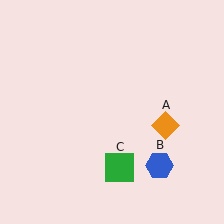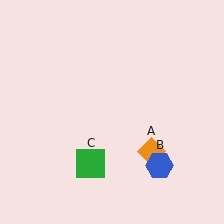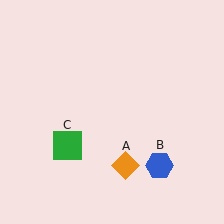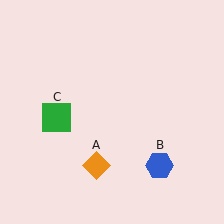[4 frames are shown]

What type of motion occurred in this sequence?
The orange diamond (object A), green square (object C) rotated clockwise around the center of the scene.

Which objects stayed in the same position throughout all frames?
Blue hexagon (object B) remained stationary.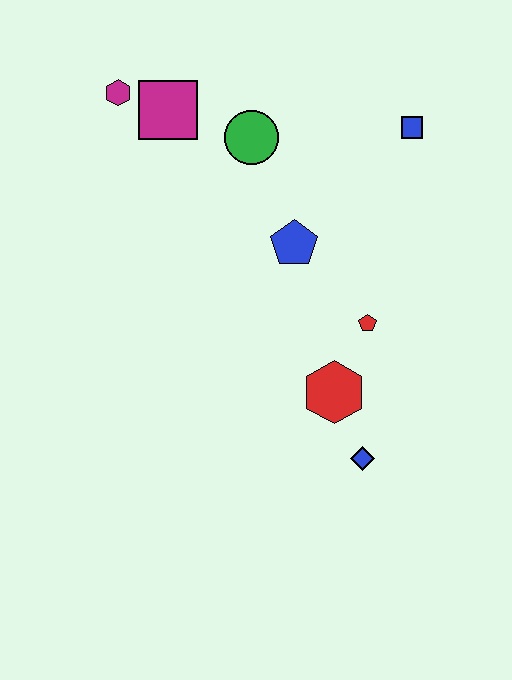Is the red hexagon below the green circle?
Yes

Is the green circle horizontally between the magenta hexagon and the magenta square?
No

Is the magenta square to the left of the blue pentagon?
Yes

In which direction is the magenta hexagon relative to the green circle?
The magenta hexagon is to the left of the green circle.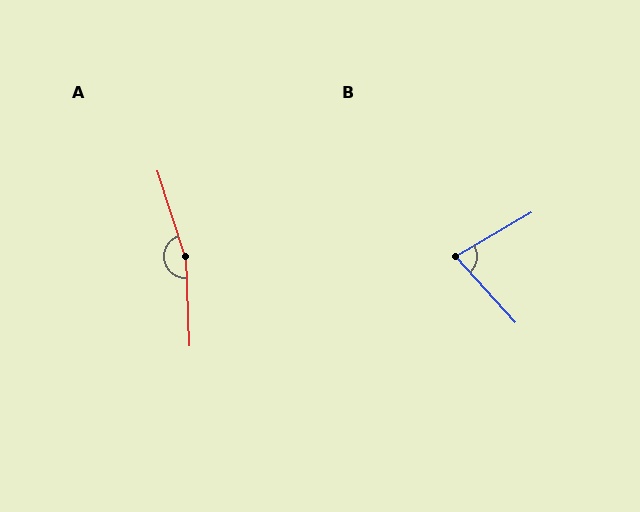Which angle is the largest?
A, at approximately 164 degrees.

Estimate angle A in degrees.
Approximately 164 degrees.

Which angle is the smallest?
B, at approximately 78 degrees.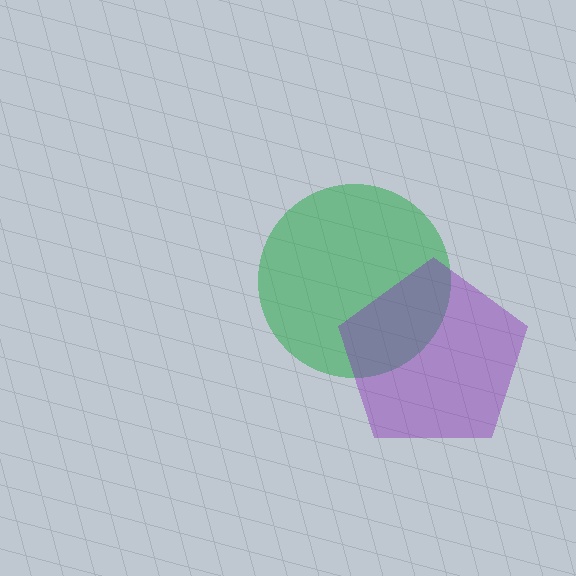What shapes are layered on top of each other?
The layered shapes are: a green circle, a purple pentagon.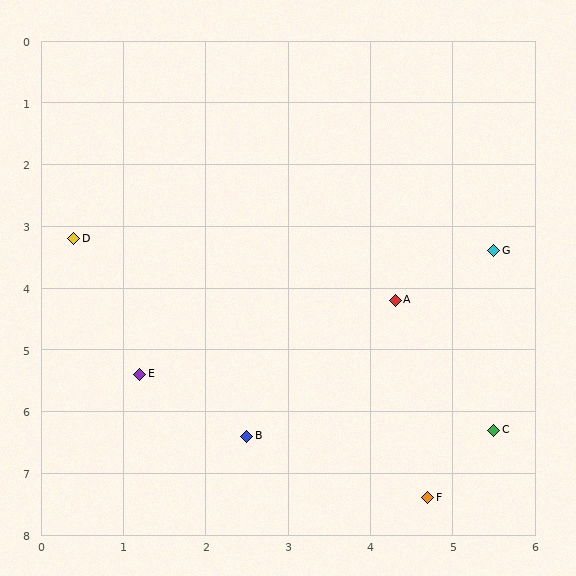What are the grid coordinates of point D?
Point D is at approximately (0.4, 3.2).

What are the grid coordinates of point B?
Point B is at approximately (2.5, 6.4).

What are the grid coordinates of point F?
Point F is at approximately (4.7, 7.4).